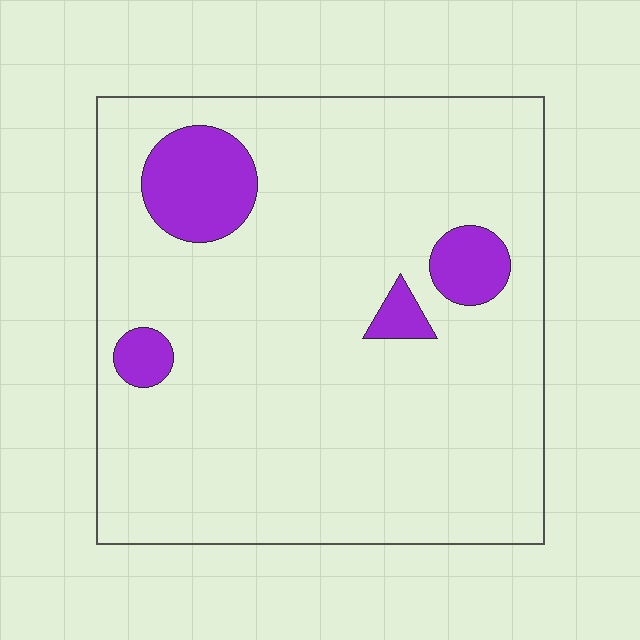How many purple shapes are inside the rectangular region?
4.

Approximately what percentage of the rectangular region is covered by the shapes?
Approximately 10%.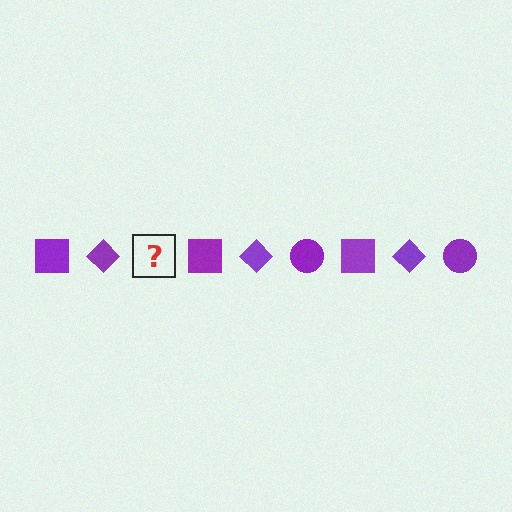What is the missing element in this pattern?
The missing element is a purple circle.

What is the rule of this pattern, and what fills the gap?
The rule is that the pattern cycles through square, diamond, circle shapes in purple. The gap should be filled with a purple circle.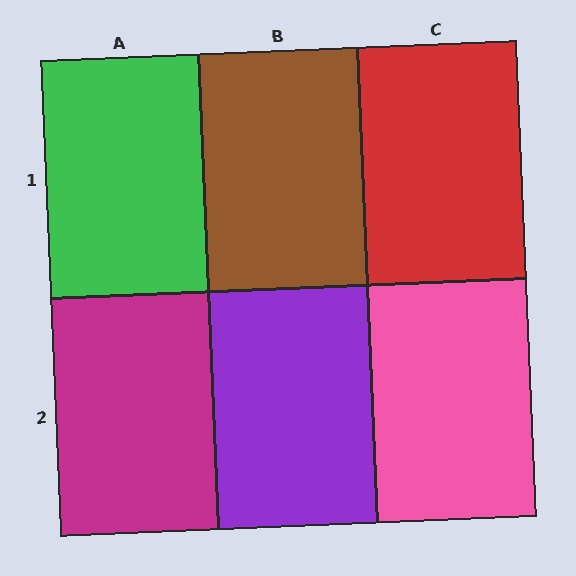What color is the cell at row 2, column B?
Purple.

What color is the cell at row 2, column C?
Pink.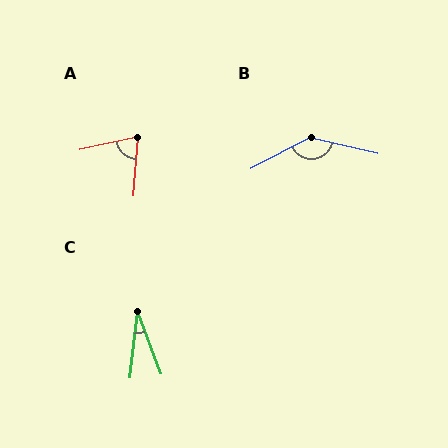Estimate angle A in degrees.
Approximately 74 degrees.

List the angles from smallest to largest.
C (27°), A (74°), B (139°).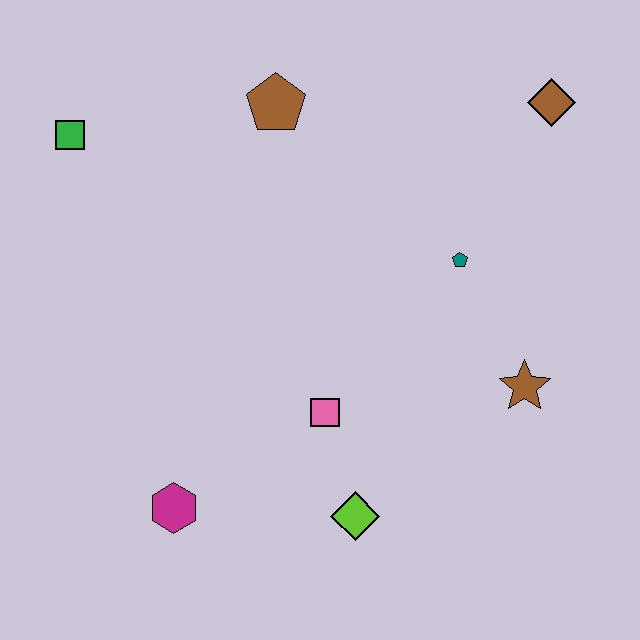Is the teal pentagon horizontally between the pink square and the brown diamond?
Yes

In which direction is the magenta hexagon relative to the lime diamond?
The magenta hexagon is to the left of the lime diamond.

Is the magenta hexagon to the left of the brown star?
Yes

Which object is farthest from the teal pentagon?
The green square is farthest from the teal pentagon.